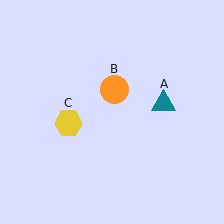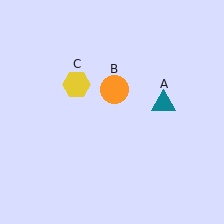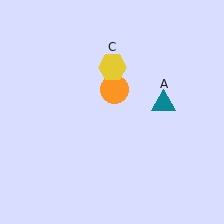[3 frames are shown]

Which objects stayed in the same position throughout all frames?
Teal triangle (object A) and orange circle (object B) remained stationary.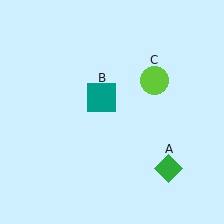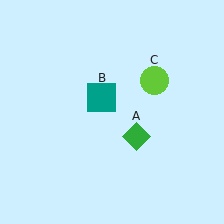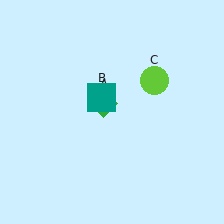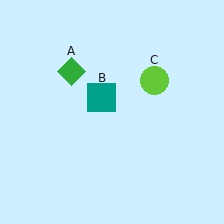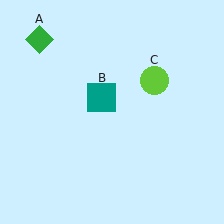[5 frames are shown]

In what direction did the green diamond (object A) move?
The green diamond (object A) moved up and to the left.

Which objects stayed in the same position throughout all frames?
Teal square (object B) and lime circle (object C) remained stationary.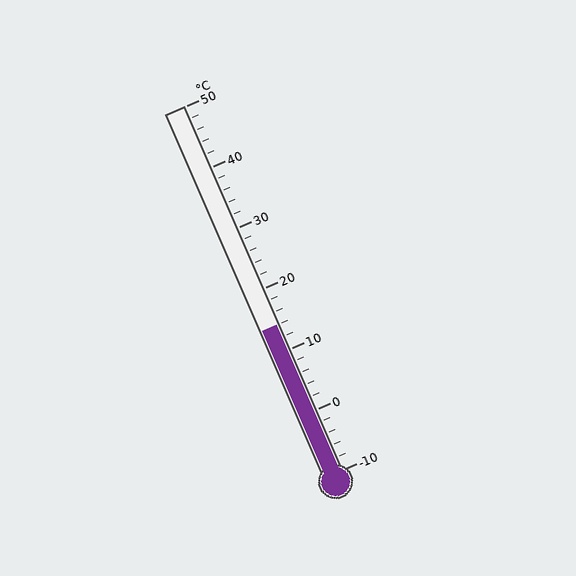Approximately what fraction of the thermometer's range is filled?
The thermometer is filled to approximately 40% of its range.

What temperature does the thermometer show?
The thermometer shows approximately 14°C.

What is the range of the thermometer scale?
The thermometer scale ranges from -10°C to 50°C.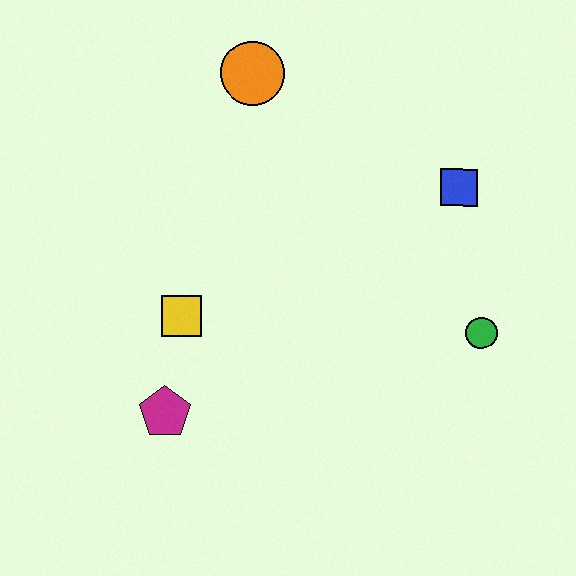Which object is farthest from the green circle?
The orange circle is farthest from the green circle.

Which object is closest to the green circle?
The blue square is closest to the green circle.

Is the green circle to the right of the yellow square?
Yes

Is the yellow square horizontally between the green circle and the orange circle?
No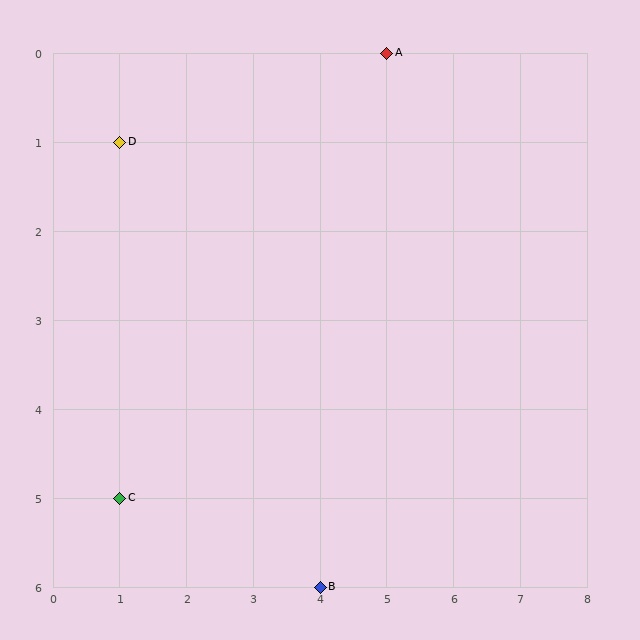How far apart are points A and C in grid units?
Points A and C are 4 columns and 5 rows apart (about 6.4 grid units diagonally).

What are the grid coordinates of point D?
Point D is at grid coordinates (1, 1).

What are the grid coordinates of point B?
Point B is at grid coordinates (4, 6).